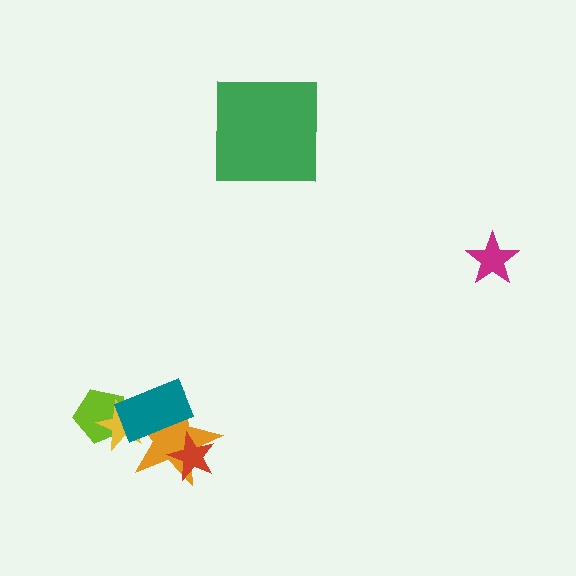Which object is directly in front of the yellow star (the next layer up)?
The orange star is directly in front of the yellow star.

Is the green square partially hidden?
No, no other shape covers it.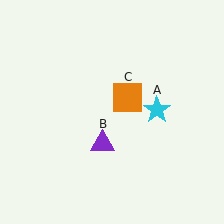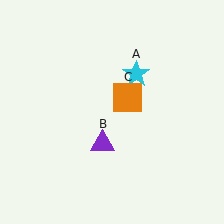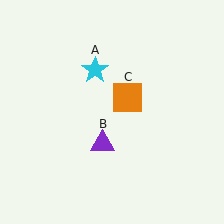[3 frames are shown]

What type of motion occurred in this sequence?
The cyan star (object A) rotated counterclockwise around the center of the scene.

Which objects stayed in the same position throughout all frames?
Purple triangle (object B) and orange square (object C) remained stationary.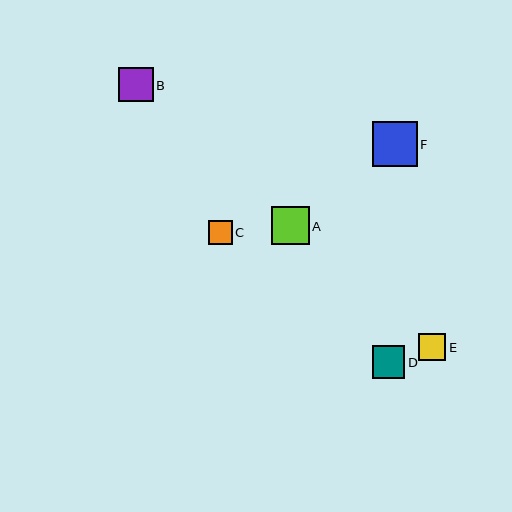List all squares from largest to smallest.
From largest to smallest: F, A, B, D, E, C.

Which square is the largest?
Square F is the largest with a size of approximately 45 pixels.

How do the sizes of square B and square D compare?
Square B and square D are approximately the same size.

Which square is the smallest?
Square C is the smallest with a size of approximately 23 pixels.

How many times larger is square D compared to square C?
Square D is approximately 1.4 times the size of square C.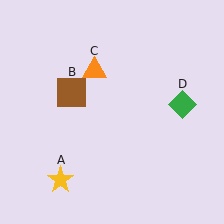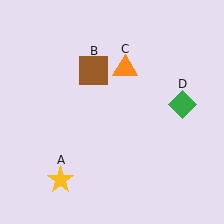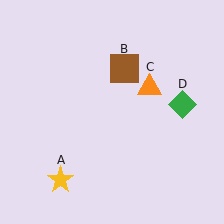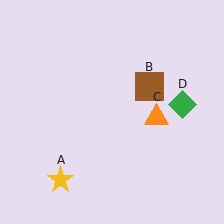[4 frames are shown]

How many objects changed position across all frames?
2 objects changed position: brown square (object B), orange triangle (object C).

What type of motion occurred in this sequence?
The brown square (object B), orange triangle (object C) rotated clockwise around the center of the scene.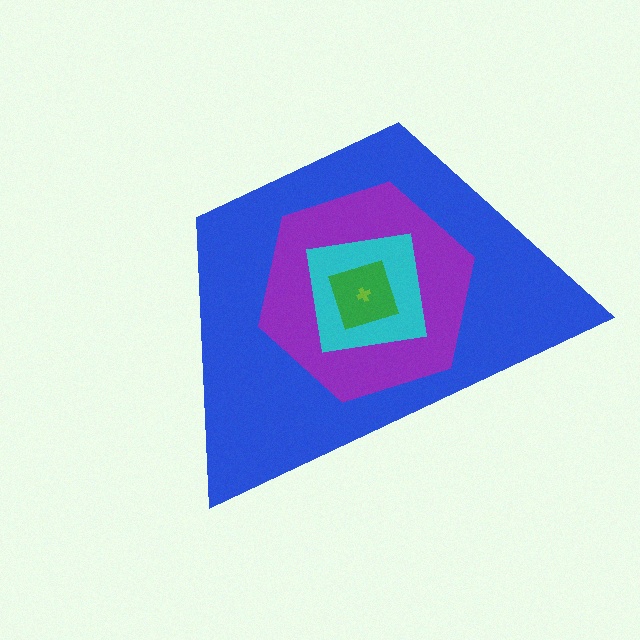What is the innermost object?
The lime cross.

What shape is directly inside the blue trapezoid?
The purple hexagon.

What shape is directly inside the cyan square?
The green square.